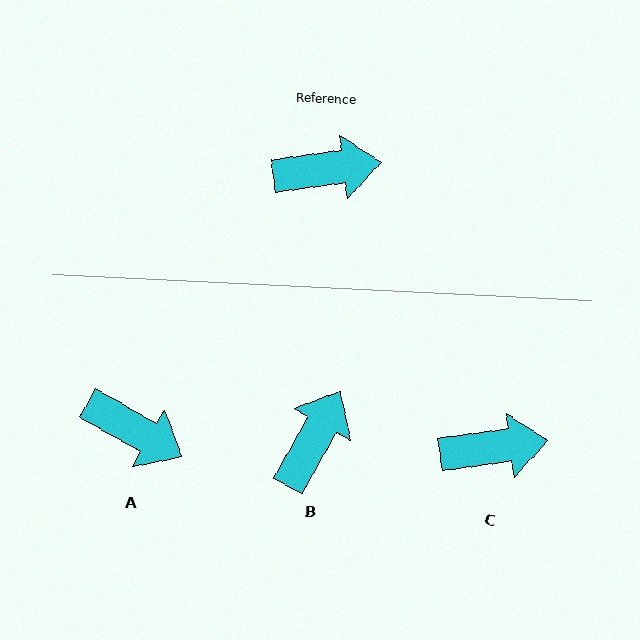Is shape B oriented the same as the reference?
No, it is off by about 54 degrees.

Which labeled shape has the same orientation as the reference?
C.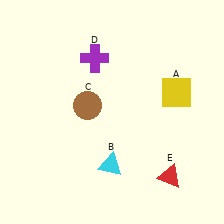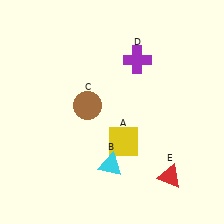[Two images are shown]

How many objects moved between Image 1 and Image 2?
2 objects moved between the two images.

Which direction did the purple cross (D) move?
The purple cross (D) moved right.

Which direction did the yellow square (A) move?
The yellow square (A) moved left.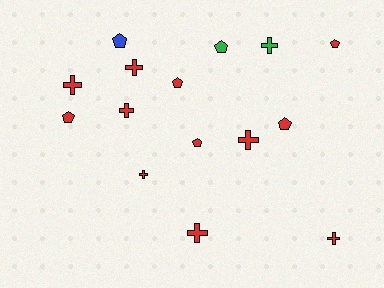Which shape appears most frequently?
Cross, with 8 objects.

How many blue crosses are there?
There are no blue crosses.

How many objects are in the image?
There are 15 objects.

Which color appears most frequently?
Red, with 12 objects.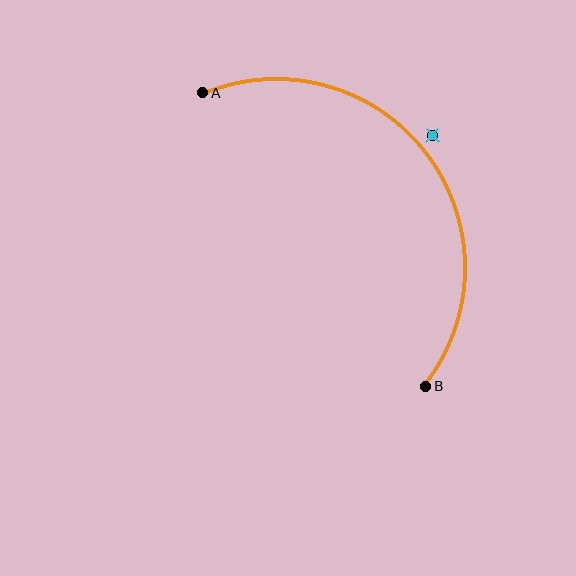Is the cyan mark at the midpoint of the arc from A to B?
No — the cyan mark does not lie on the arc at all. It sits slightly outside the curve.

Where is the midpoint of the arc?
The arc midpoint is the point on the curve farthest from the straight line joining A and B. It sits above and to the right of that line.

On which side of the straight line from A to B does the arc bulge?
The arc bulges above and to the right of the straight line connecting A and B.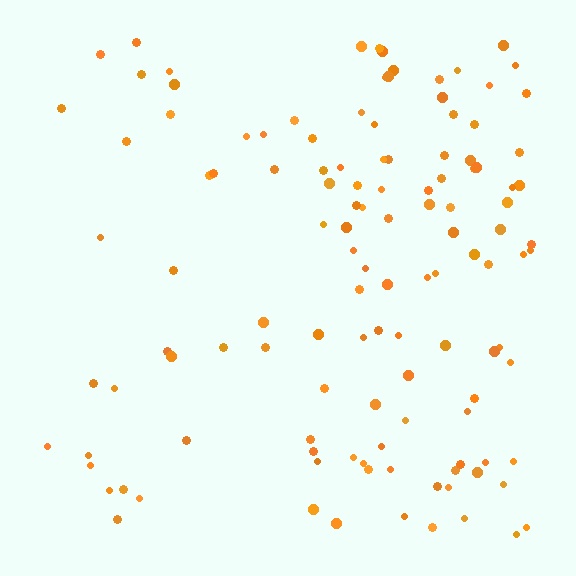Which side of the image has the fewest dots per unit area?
The left.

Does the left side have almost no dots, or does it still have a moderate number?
Still a moderate number, just noticeably fewer than the right.